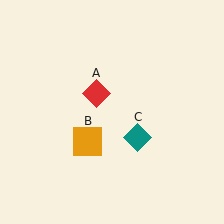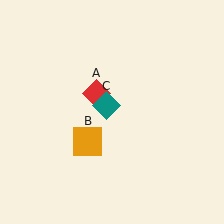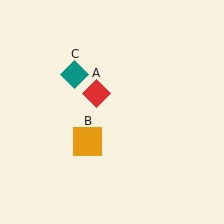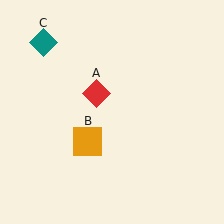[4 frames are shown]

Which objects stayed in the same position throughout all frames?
Red diamond (object A) and orange square (object B) remained stationary.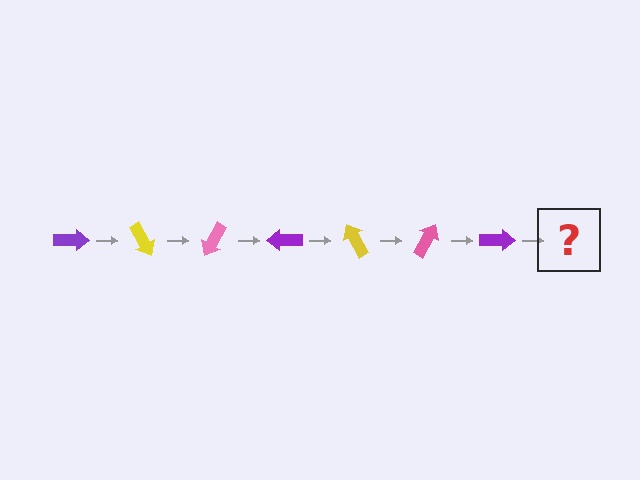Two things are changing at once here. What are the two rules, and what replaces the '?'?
The two rules are that it rotates 60 degrees each step and the color cycles through purple, yellow, and pink. The '?' should be a yellow arrow, rotated 420 degrees from the start.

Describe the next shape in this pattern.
It should be a yellow arrow, rotated 420 degrees from the start.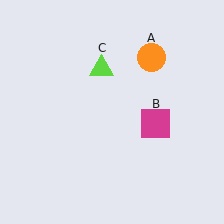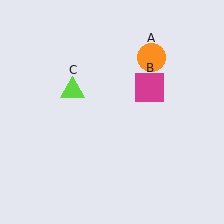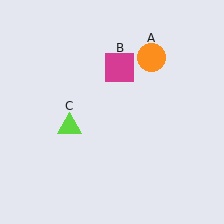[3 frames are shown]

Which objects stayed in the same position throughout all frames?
Orange circle (object A) remained stationary.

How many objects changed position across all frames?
2 objects changed position: magenta square (object B), lime triangle (object C).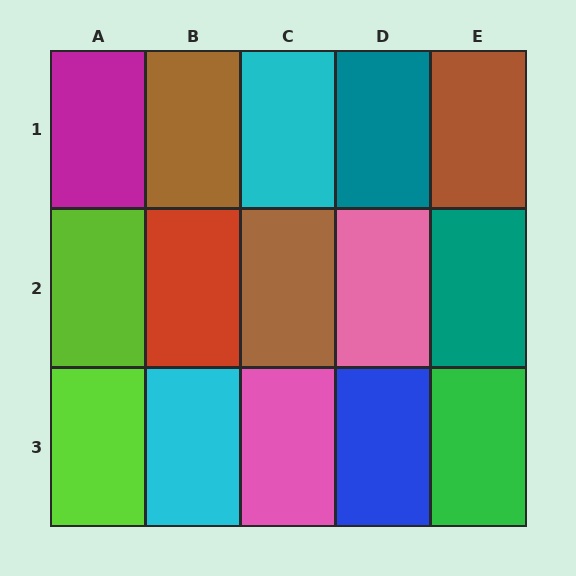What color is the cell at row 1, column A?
Magenta.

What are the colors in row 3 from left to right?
Lime, cyan, pink, blue, green.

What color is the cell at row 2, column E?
Teal.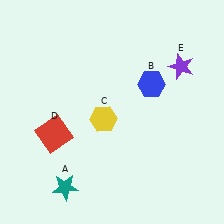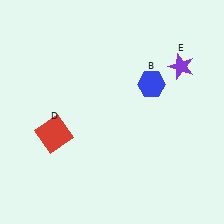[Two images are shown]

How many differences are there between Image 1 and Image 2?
There are 2 differences between the two images.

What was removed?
The yellow hexagon (C), the teal star (A) were removed in Image 2.